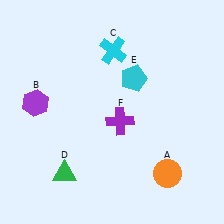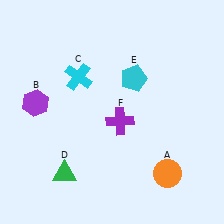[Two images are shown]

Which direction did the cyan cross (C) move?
The cyan cross (C) moved left.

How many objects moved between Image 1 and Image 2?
1 object moved between the two images.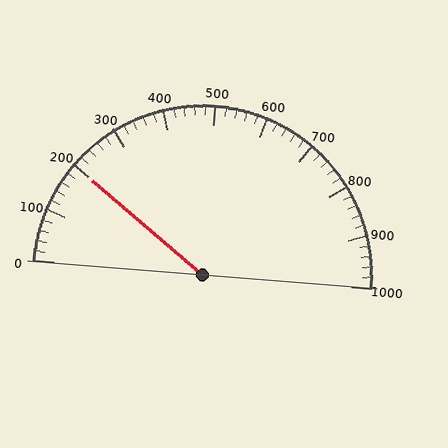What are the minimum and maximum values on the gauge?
The gauge ranges from 0 to 1000.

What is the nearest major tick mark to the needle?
The nearest major tick mark is 200.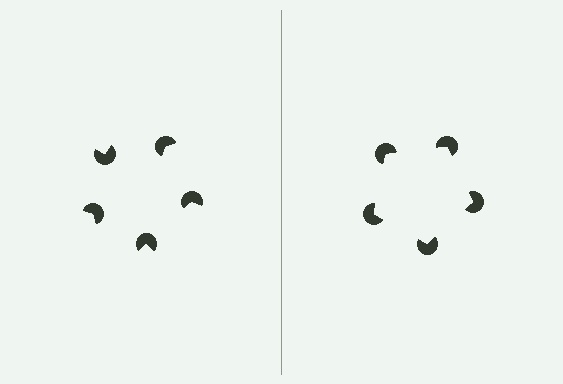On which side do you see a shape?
An illusory pentagon appears on the right side. On the left side the wedge cuts are rotated, so no coherent shape forms.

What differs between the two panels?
The pac-man discs are positioned identically on both sides; only the wedge orientations differ. On the right they align to a pentagon; on the left they are misaligned.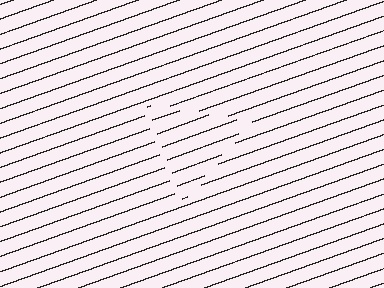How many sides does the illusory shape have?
3 sides — the line-ends trace a triangle.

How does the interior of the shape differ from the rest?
The interior of the shape contains the same grating, shifted by half a period — the contour is defined by the phase discontinuity where line-ends from the inner and outer gratings abut.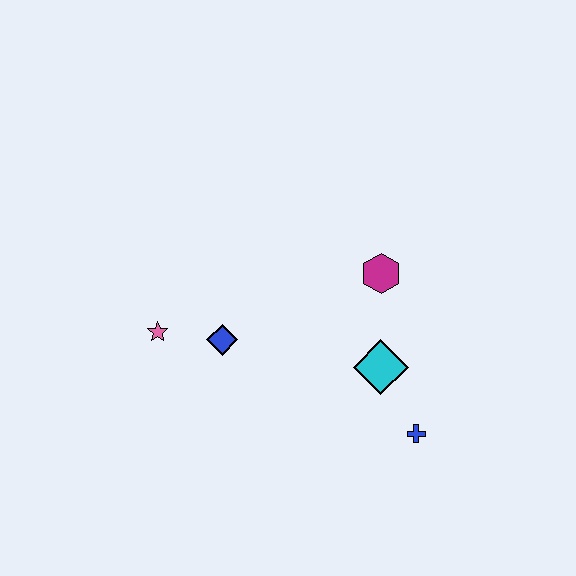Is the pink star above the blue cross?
Yes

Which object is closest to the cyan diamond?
The blue cross is closest to the cyan diamond.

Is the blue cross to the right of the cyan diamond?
Yes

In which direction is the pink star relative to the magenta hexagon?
The pink star is to the left of the magenta hexagon.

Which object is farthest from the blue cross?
The pink star is farthest from the blue cross.